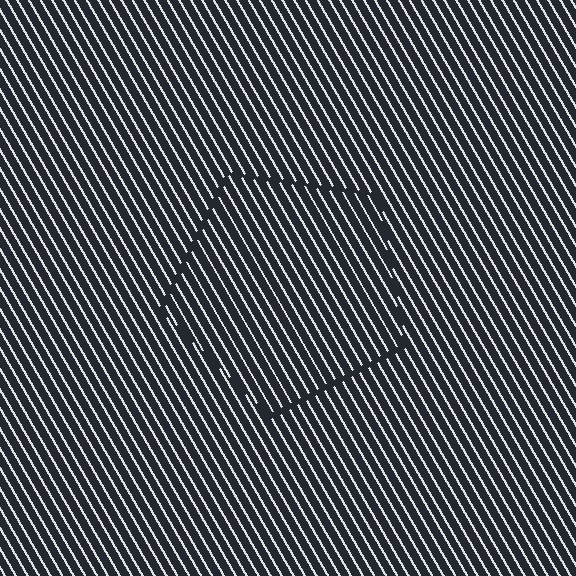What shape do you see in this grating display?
An illusory pentagon. The interior of the shape contains the same grating, shifted by half a period — the contour is defined by the phase discontinuity where line-ends from the inner and outer gratings abut.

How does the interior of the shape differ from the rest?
The interior of the shape contains the same grating, shifted by half a period — the contour is defined by the phase discontinuity where line-ends from the inner and outer gratings abut.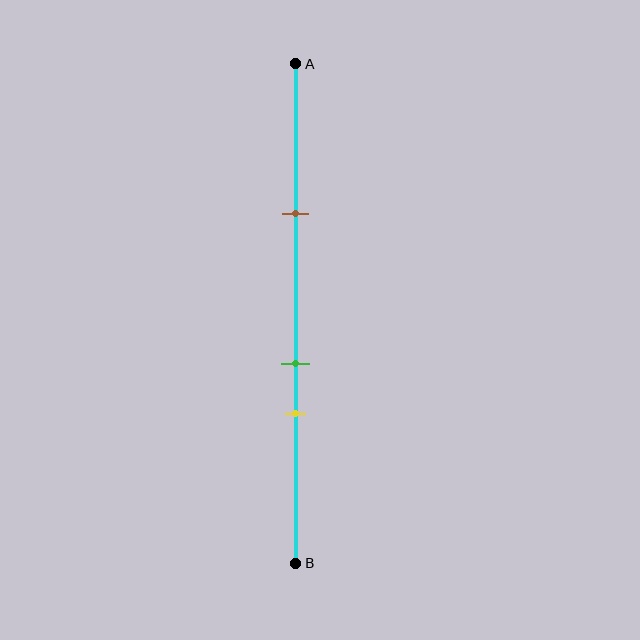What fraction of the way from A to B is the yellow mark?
The yellow mark is approximately 70% (0.7) of the way from A to B.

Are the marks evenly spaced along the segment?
No, the marks are not evenly spaced.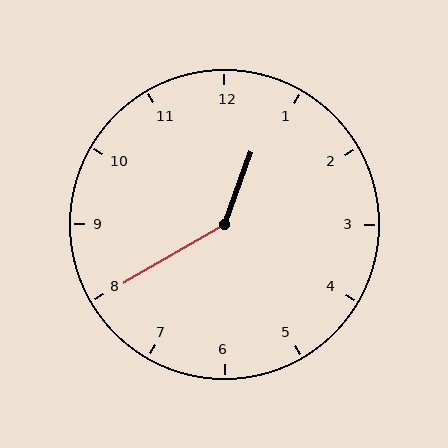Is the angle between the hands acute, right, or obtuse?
It is obtuse.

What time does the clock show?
12:40.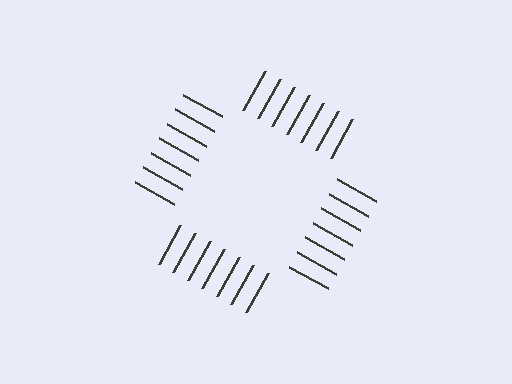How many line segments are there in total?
28 — 7 along each of the 4 edges.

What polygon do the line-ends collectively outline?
An illusory square — the line segments terminate on its edges but no continuous stroke is drawn.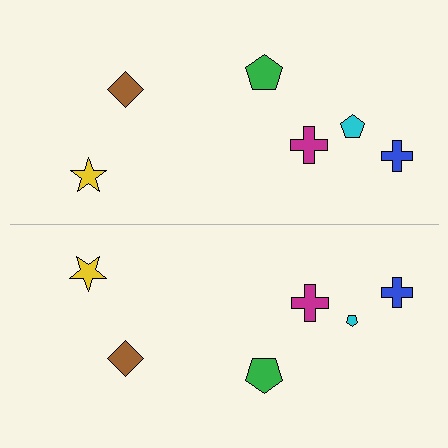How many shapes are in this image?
There are 12 shapes in this image.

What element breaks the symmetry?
The cyan pentagon on the bottom side has a different size than its mirror counterpart.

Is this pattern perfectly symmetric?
No, the pattern is not perfectly symmetric. The cyan pentagon on the bottom side has a different size than its mirror counterpart.